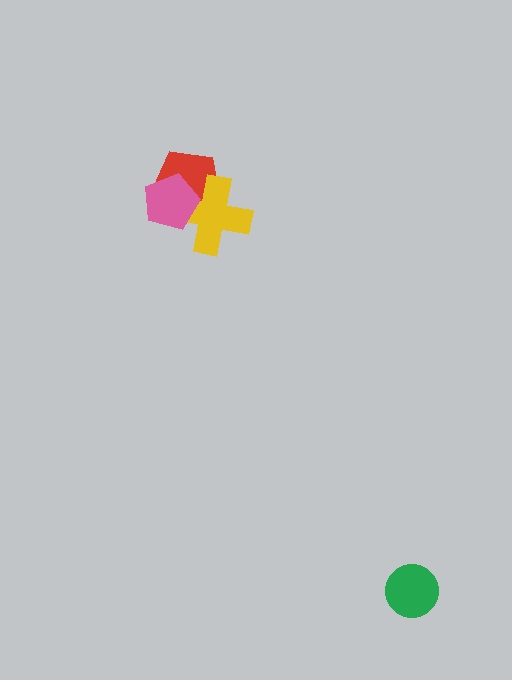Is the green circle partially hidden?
No, no other shape covers it.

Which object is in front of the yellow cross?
The pink pentagon is in front of the yellow cross.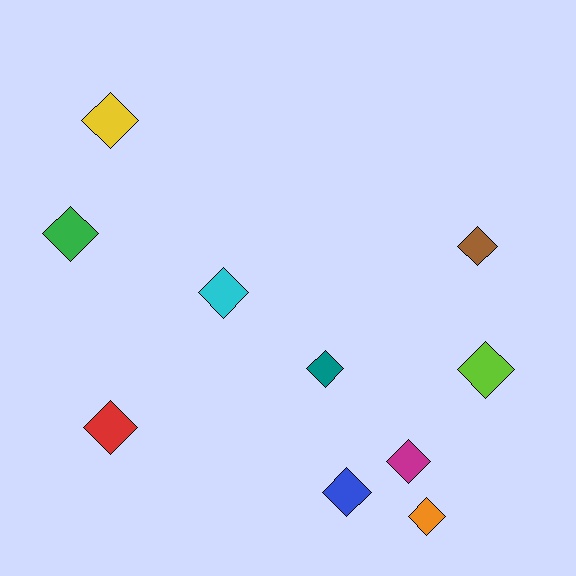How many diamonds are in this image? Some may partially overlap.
There are 10 diamonds.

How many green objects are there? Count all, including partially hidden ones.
There is 1 green object.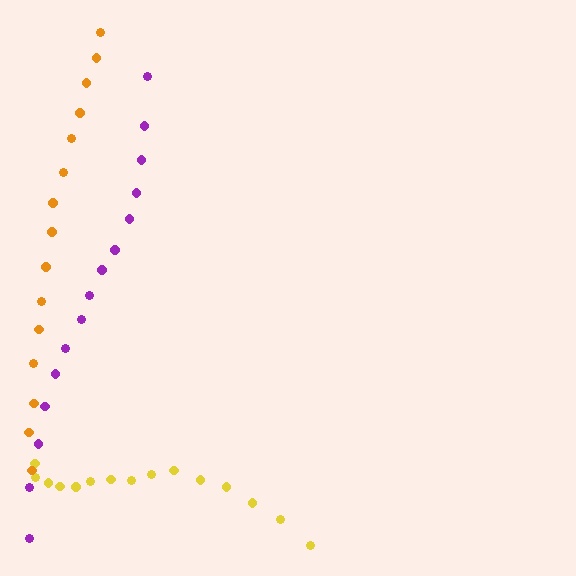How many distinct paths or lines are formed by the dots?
There are 3 distinct paths.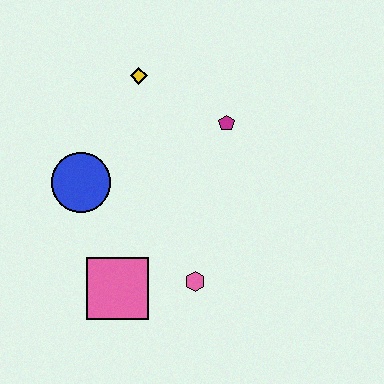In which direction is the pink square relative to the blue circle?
The pink square is below the blue circle.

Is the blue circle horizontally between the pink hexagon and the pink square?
No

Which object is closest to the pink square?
The pink hexagon is closest to the pink square.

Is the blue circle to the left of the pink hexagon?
Yes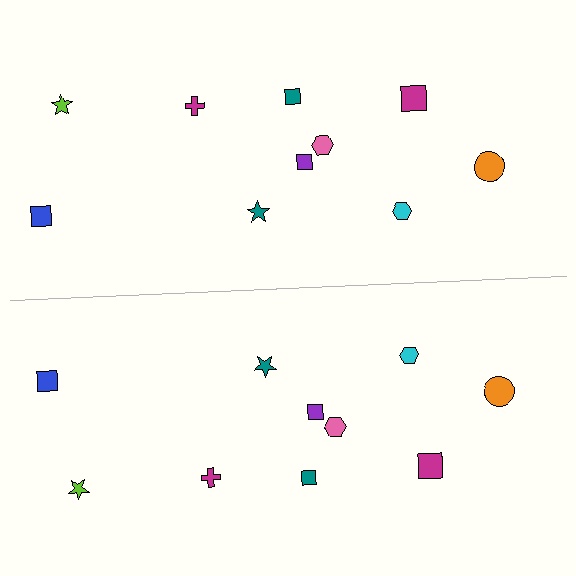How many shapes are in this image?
There are 20 shapes in this image.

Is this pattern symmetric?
Yes, this pattern has bilateral (reflection) symmetry.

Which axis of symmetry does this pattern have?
The pattern has a horizontal axis of symmetry running through the center of the image.